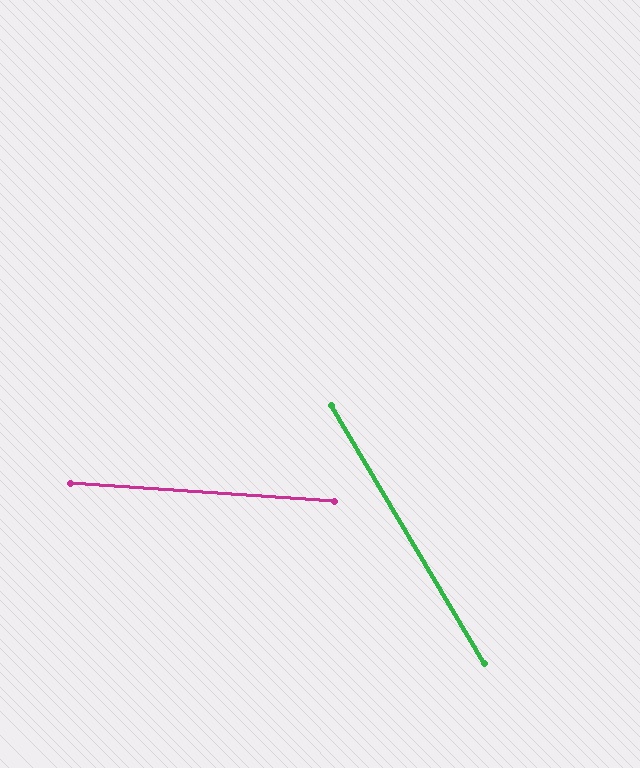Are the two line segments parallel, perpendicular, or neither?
Neither parallel nor perpendicular — they differ by about 55°.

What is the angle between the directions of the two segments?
Approximately 55 degrees.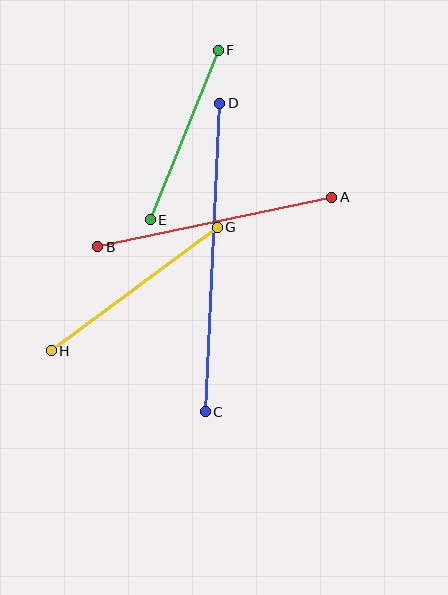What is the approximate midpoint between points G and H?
The midpoint is at approximately (134, 289) pixels.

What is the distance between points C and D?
The distance is approximately 309 pixels.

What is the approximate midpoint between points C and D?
The midpoint is at approximately (213, 258) pixels.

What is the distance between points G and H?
The distance is approximately 207 pixels.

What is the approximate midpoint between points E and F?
The midpoint is at approximately (184, 135) pixels.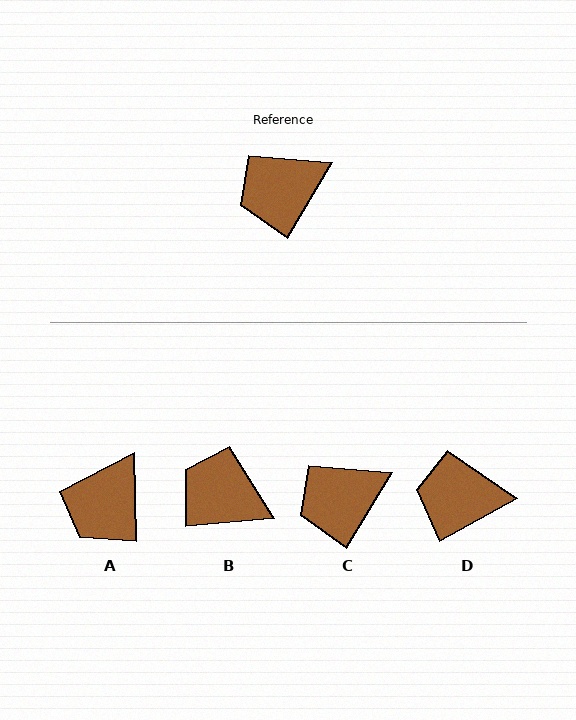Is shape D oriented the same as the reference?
No, it is off by about 30 degrees.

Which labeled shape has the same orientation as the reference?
C.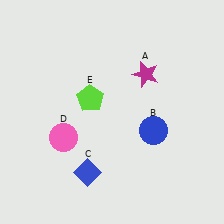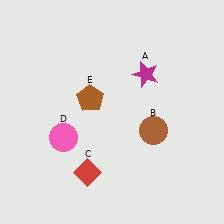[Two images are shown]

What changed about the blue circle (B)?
In Image 1, B is blue. In Image 2, it changed to brown.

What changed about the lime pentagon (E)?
In Image 1, E is lime. In Image 2, it changed to brown.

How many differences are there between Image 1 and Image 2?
There are 3 differences between the two images.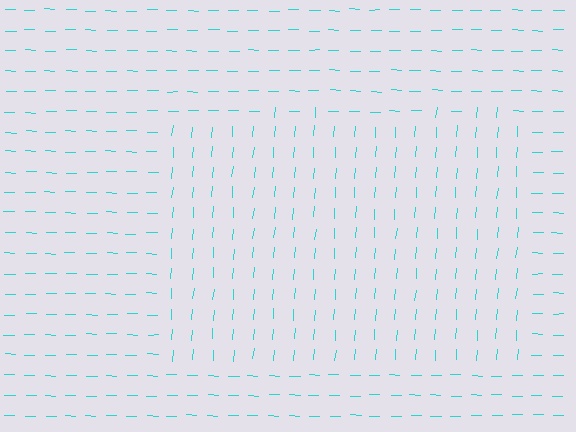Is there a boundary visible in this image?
Yes, there is a texture boundary formed by a change in line orientation.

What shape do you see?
I see a rectangle.